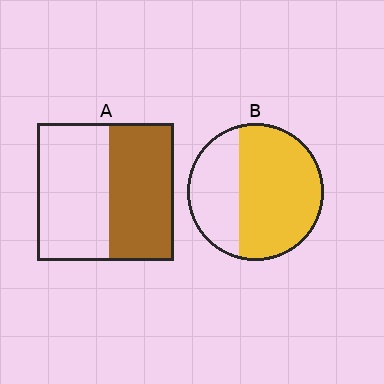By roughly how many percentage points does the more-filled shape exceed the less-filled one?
By roughly 20 percentage points (B over A).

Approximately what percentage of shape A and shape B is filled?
A is approximately 45% and B is approximately 65%.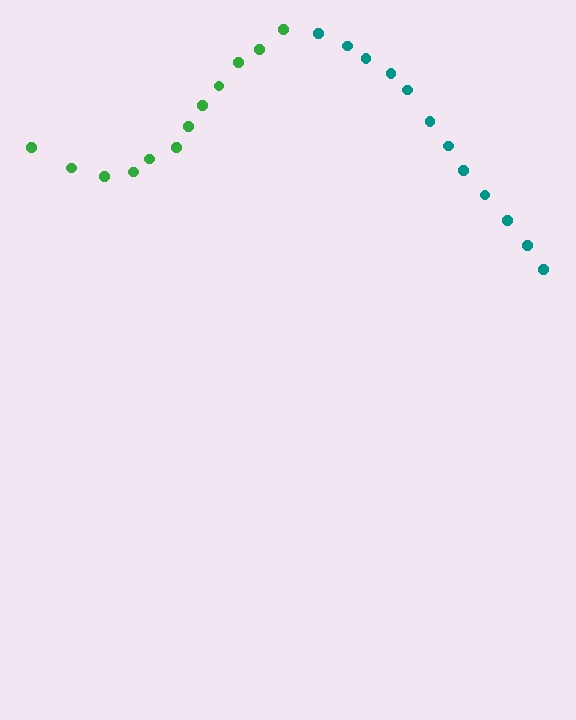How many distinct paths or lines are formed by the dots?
There are 2 distinct paths.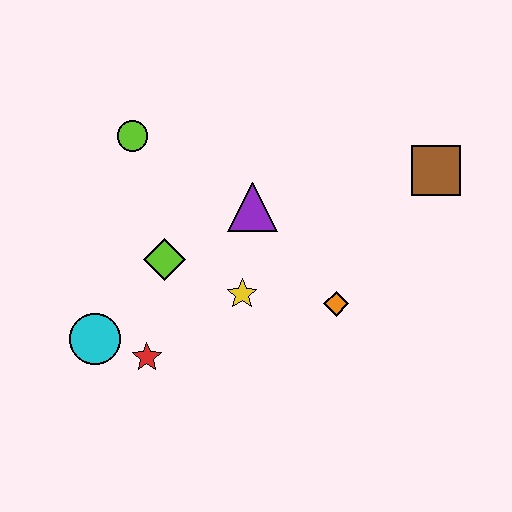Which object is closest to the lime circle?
The lime diamond is closest to the lime circle.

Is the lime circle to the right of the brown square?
No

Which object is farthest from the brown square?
The cyan circle is farthest from the brown square.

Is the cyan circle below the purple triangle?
Yes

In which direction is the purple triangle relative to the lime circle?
The purple triangle is to the right of the lime circle.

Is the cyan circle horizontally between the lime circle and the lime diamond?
No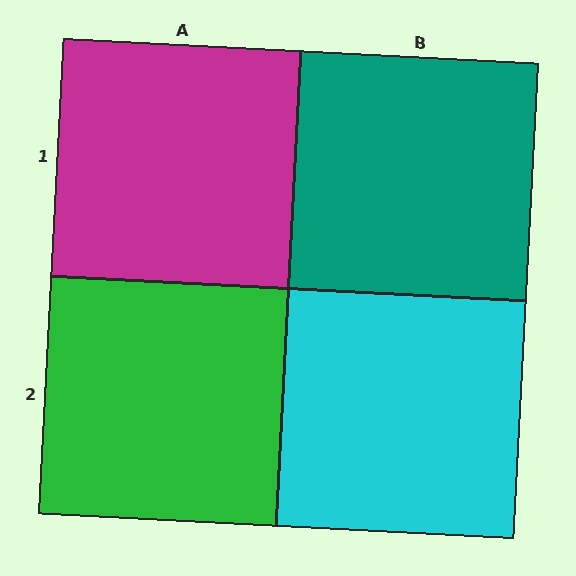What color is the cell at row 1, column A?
Magenta.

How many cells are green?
1 cell is green.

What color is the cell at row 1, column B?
Teal.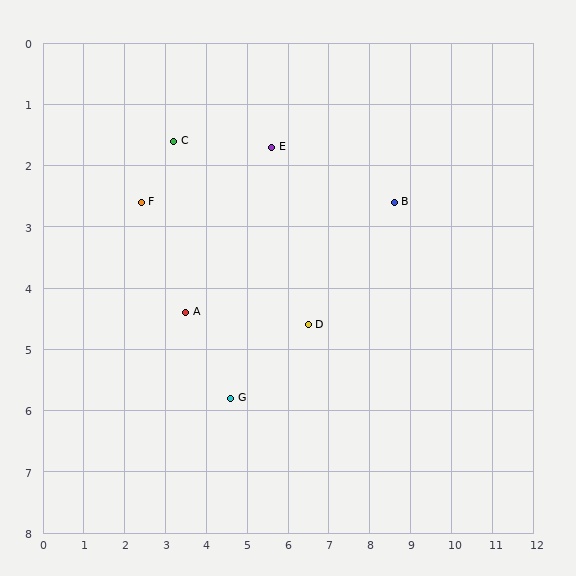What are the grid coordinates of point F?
Point F is at approximately (2.4, 2.6).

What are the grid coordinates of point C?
Point C is at approximately (3.2, 1.6).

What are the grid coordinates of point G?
Point G is at approximately (4.6, 5.8).